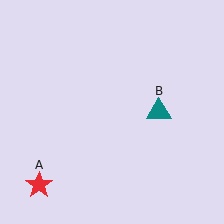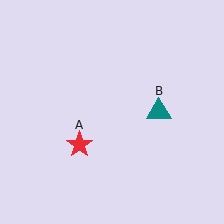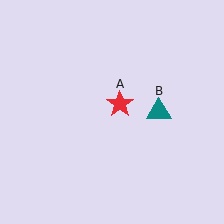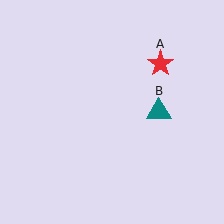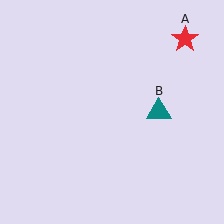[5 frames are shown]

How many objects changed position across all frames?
1 object changed position: red star (object A).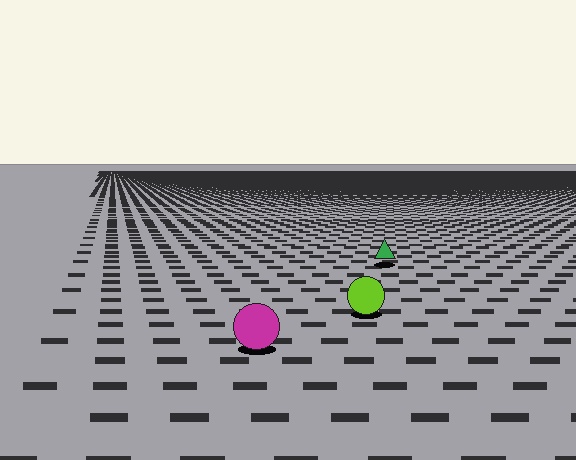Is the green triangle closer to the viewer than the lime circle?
No. The lime circle is closer — you can tell from the texture gradient: the ground texture is coarser near it.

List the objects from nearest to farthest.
From nearest to farthest: the magenta circle, the lime circle, the green triangle.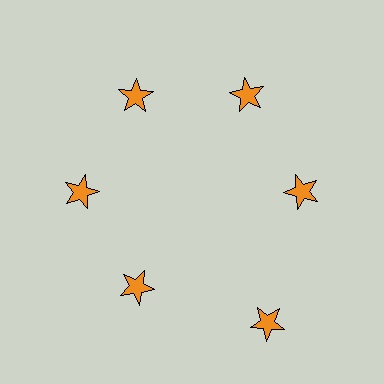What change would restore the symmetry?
The symmetry would be restored by moving it inward, back onto the ring so that all 6 stars sit at equal angles and equal distance from the center.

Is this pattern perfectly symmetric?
No. The 6 orange stars are arranged in a ring, but one element near the 5 o'clock position is pushed outward from the center, breaking the 6-fold rotational symmetry.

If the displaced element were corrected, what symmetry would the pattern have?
It would have 6-fold rotational symmetry — the pattern would map onto itself every 60 degrees.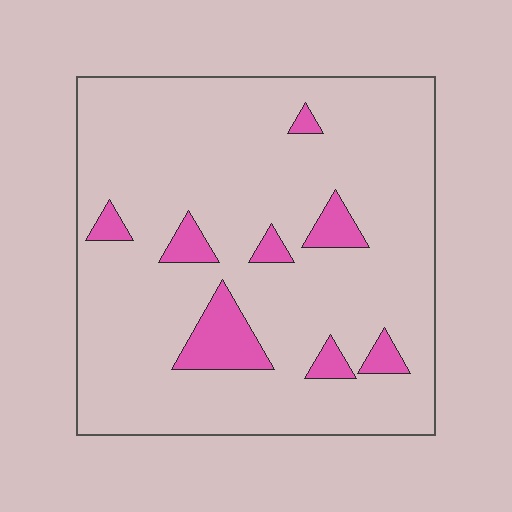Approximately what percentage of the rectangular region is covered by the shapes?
Approximately 10%.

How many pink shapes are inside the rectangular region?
8.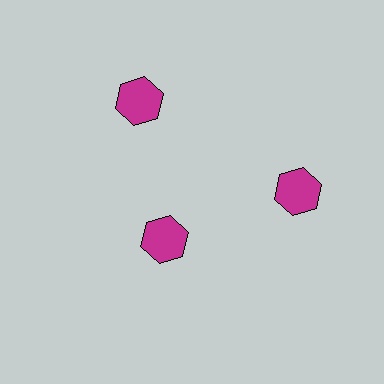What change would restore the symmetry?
The symmetry would be restored by moving it outward, back onto the ring so that all 3 hexagons sit at equal angles and equal distance from the center.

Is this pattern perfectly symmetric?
No. The 3 magenta hexagons are arranged in a ring, but one element near the 7 o'clock position is pulled inward toward the center, breaking the 3-fold rotational symmetry.